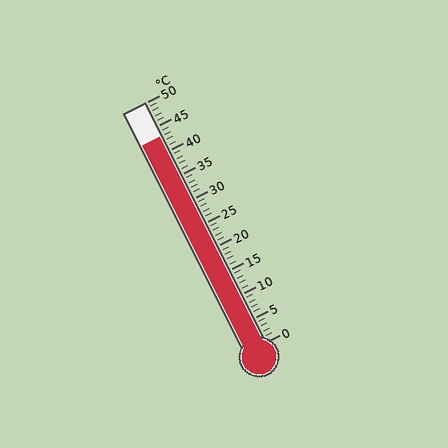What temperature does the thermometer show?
The thermometer shows approximately 43°C.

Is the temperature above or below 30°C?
The temperature is above 30°C.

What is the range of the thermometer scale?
The thermometer scale ranges from 0°C to 50°C.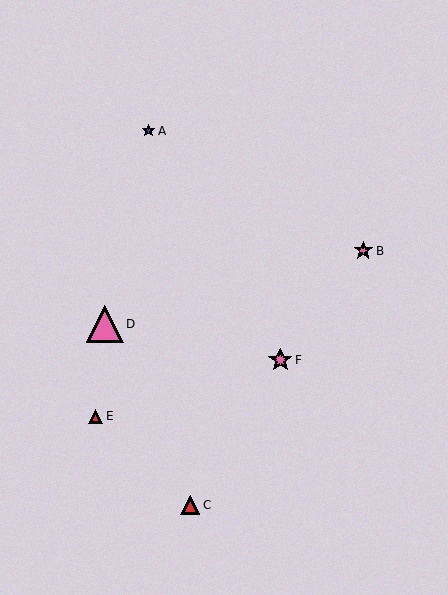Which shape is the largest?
The pink triangle (labeled D) is the largest.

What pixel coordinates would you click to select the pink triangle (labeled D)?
Click at (105, 324) to select the pink triangle D.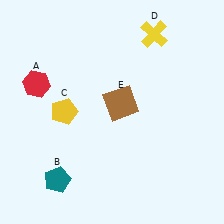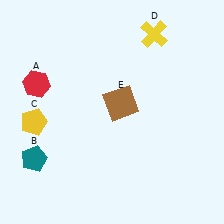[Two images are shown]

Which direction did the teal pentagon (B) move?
The teal pentagon (B) moved left.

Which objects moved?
The objects that moved are: the teal pentagon (B), the yellow pentagon (C).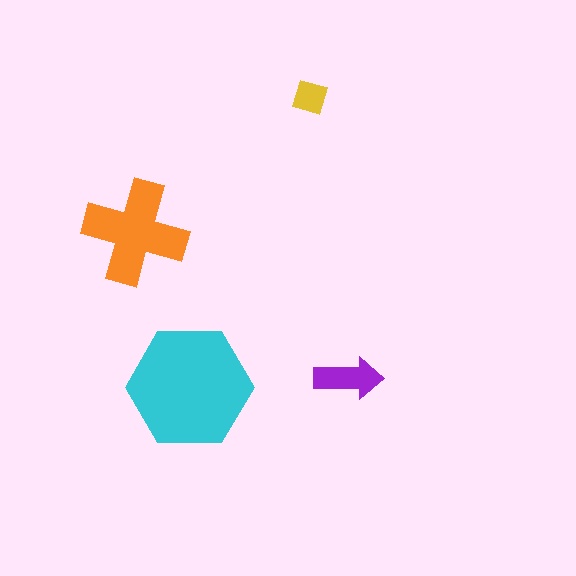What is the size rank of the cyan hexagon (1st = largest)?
1st.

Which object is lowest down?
The cyan hexagon is bottommost.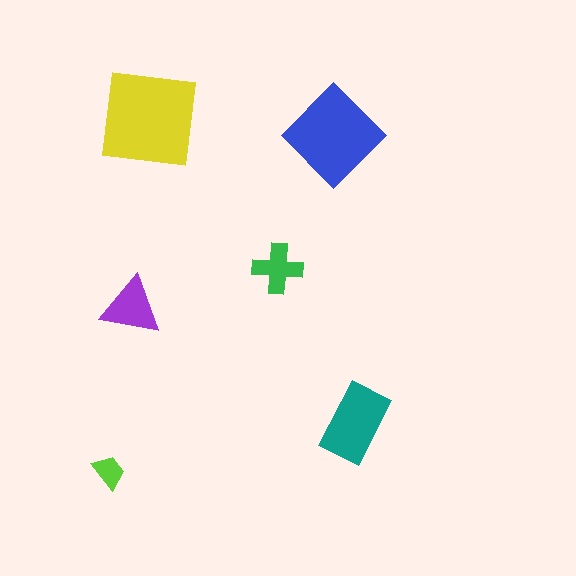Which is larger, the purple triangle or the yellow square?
The yellow square.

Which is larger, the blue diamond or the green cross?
The blue diamond.